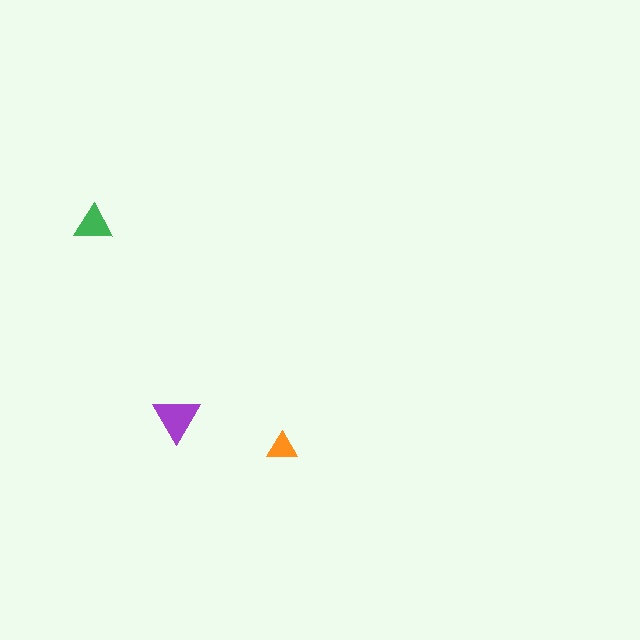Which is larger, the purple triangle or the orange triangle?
The purple one.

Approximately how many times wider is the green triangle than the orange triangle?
About 1.5 times wider.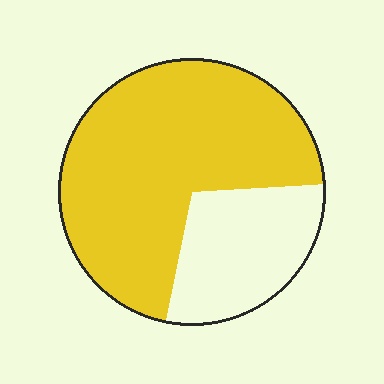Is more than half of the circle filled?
Yes.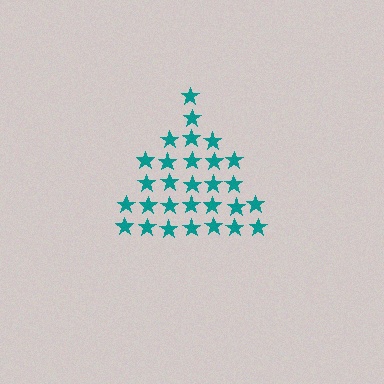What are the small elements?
The small elements are stars.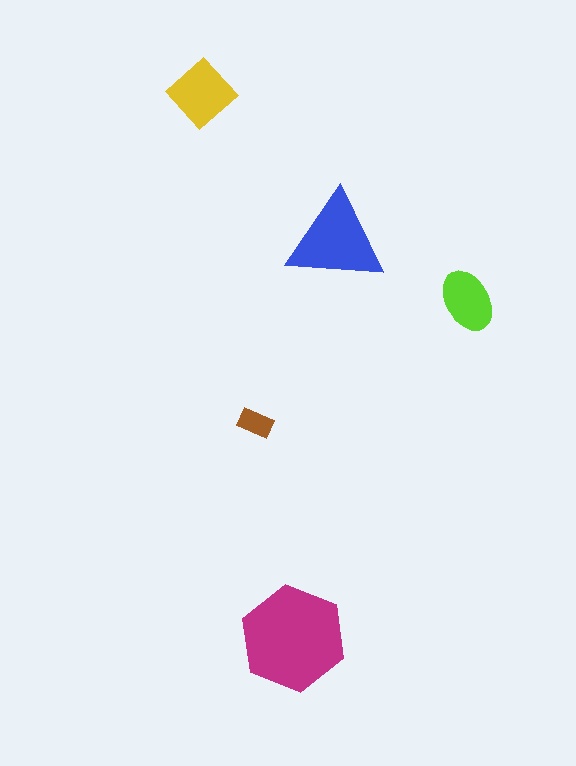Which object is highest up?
The yellow diamond is topmost.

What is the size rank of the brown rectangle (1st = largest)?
5th.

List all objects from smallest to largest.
The brown rectangle, the lime ellipse, the yellow diamond, the blue triangle, the magenta hexagon.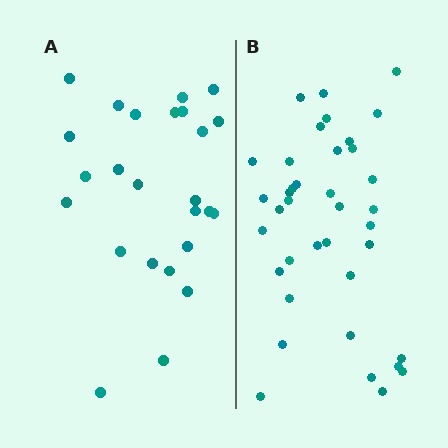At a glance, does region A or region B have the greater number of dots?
Region B (the right region) has more dots.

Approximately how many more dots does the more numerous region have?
Region B has approximately 15 more dots than region A.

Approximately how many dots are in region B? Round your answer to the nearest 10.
About 40 dots. (The exact count is 38, which rounds to 40.)